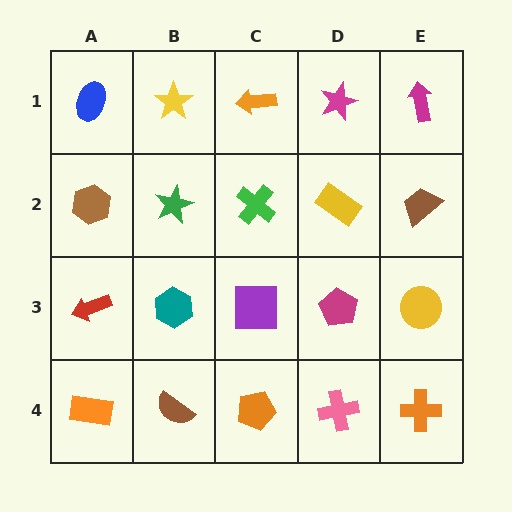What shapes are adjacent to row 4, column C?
A purple square (row 3, column C), a brown semicircle (row 4, column B), a pink cross (row 4, column D).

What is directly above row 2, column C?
An orange arrow.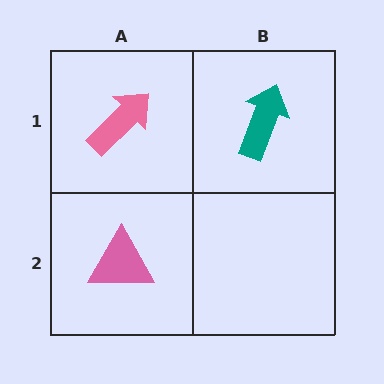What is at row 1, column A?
A pink arrow.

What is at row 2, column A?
A pink triangle.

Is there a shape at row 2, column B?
No, that cell is empty.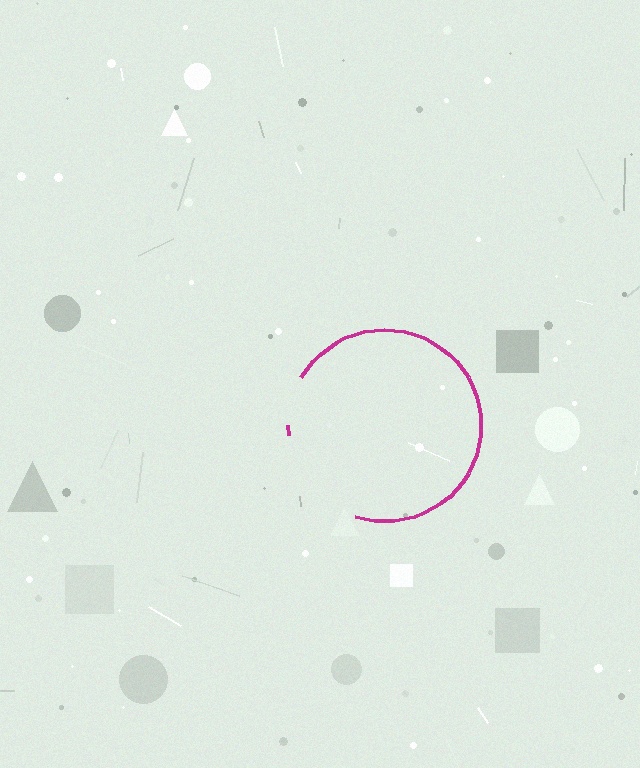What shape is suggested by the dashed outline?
The dashed outline suggests a circle.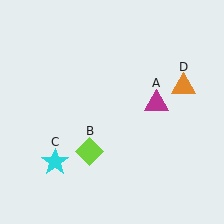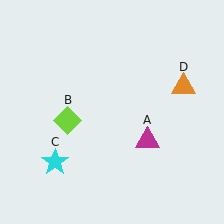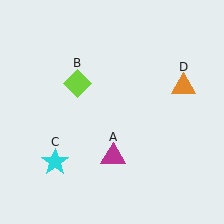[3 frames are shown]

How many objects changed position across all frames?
2 objects changed position: magenta triangle (object A), lime diamond (object B).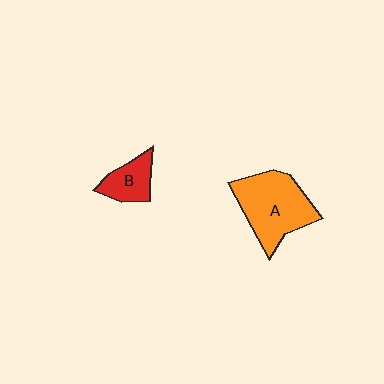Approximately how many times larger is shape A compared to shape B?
Approximately 2.3 times.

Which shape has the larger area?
Shape A (orange).